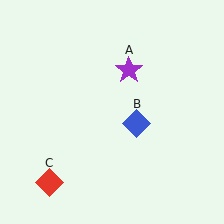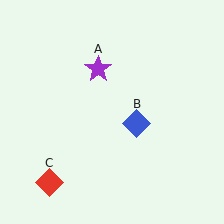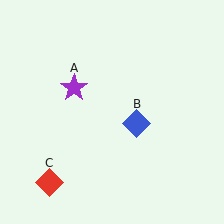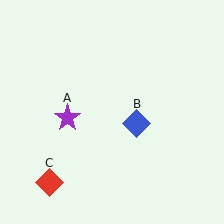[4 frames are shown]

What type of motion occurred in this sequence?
The purple star (object A) rotated counterclockwise around the center of the scene.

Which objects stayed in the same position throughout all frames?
Blue diamond (object B) and red diamond (object C) remained stationary.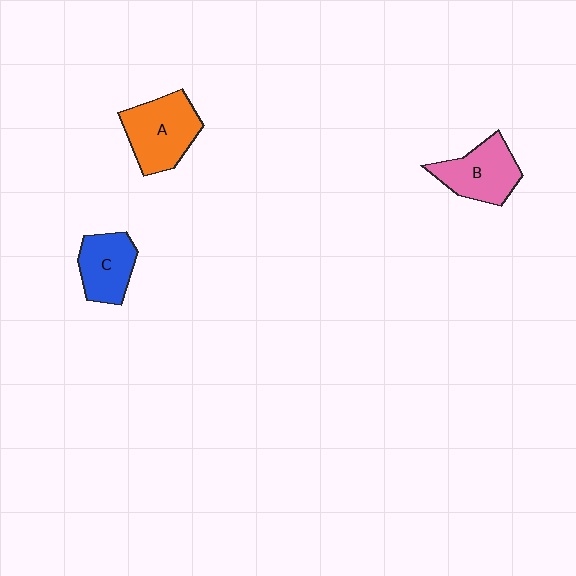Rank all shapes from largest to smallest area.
From largest to smallest: A (orange), B (pink), C (blue).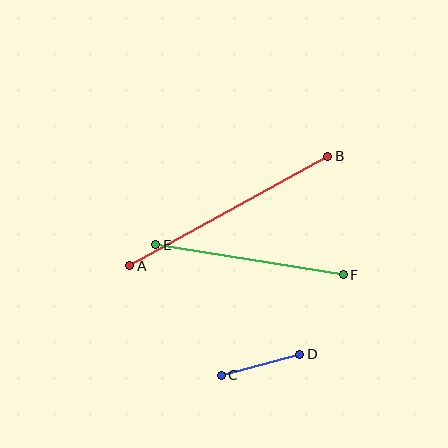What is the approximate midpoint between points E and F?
The midpoint is at approximately (249, 260) pixels.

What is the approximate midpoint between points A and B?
The midpoint is at approximately (229, 211) pixels.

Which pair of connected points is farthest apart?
Points A and B are farthest apart.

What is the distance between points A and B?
The distance is approximately 226 pixels.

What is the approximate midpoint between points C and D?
The midpoint is at approximately (260, 365) pixels.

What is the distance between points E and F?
The distance is approximately 190 pixels.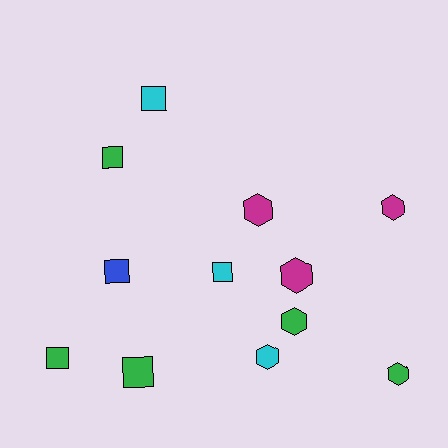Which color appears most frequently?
Green, with 5 objects.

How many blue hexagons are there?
There are no blue hexagons.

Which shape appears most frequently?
Square, with 6 objects.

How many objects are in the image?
There are 12 objects.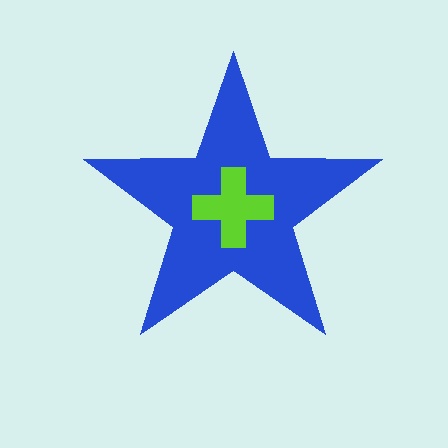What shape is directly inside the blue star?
The lime cross.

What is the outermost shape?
The blue star.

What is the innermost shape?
The lime cross.